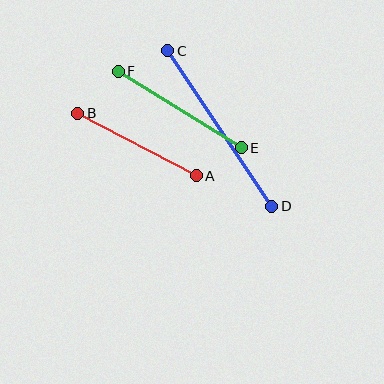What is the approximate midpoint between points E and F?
The midpoint is at approximately (180, 109) pixels.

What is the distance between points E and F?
The distance is approximately 145 pixels.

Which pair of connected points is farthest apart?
Points C and D are farthest apart.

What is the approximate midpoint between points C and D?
The midpoint is at approximately (220, 128) pixels.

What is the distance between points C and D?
The distance is approximately 187 pixels.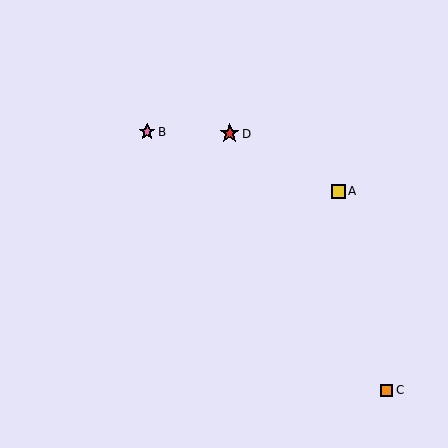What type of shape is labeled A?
Shape A is a yellow square.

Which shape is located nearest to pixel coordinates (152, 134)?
The pink star (labeled B) at (147, 132) is nearest to that location.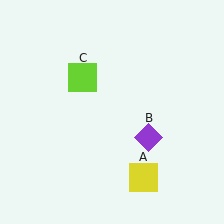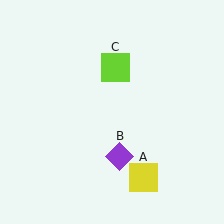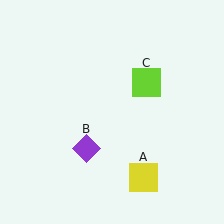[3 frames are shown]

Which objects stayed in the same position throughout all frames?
Yellow square (object A) remained stationary.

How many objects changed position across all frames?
2 objects changed position: purple diamond (object B), lime square (object C).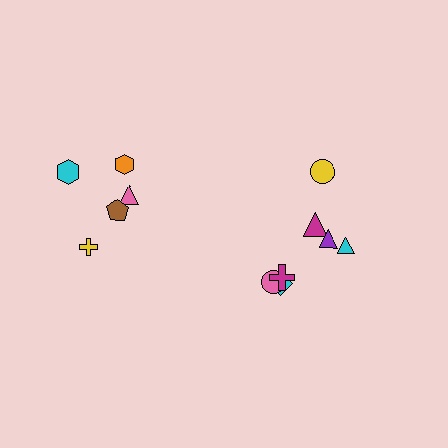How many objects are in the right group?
There are 7 objects.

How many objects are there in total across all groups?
There are 12 objects.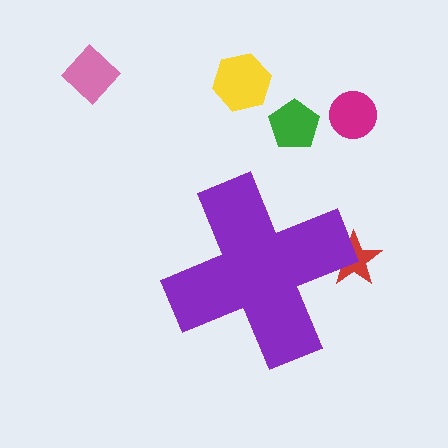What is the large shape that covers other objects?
A purple cross.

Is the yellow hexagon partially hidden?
No, the yellow hexagon is fully visible.